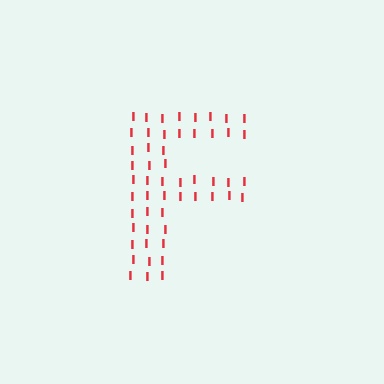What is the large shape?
The large shape is the letter F.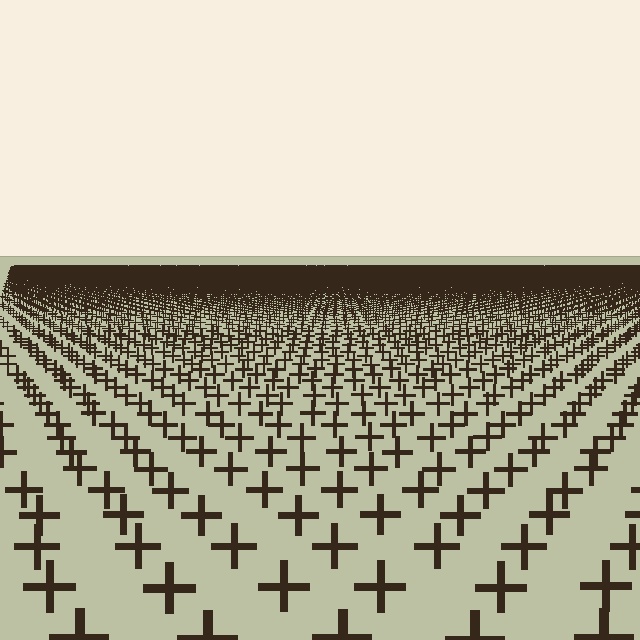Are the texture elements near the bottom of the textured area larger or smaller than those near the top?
Larger. Near the bottom, elements are closer to the viewer and appear at a bigger on-screen size.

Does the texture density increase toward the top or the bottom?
Density increases toward the top.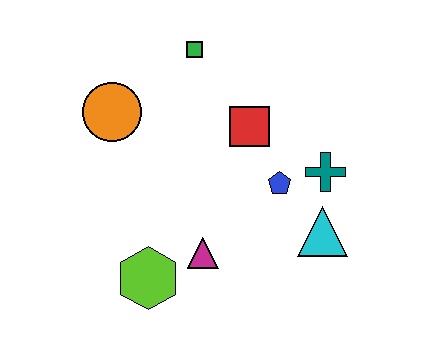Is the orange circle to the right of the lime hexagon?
No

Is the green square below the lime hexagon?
No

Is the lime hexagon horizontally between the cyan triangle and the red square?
No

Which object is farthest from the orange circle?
The cyan triangle is farthest from the orange circle.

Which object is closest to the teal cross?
The blue pentagon is closest to the teal cross.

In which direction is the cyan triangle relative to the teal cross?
The cyan triangle is below the teal cross.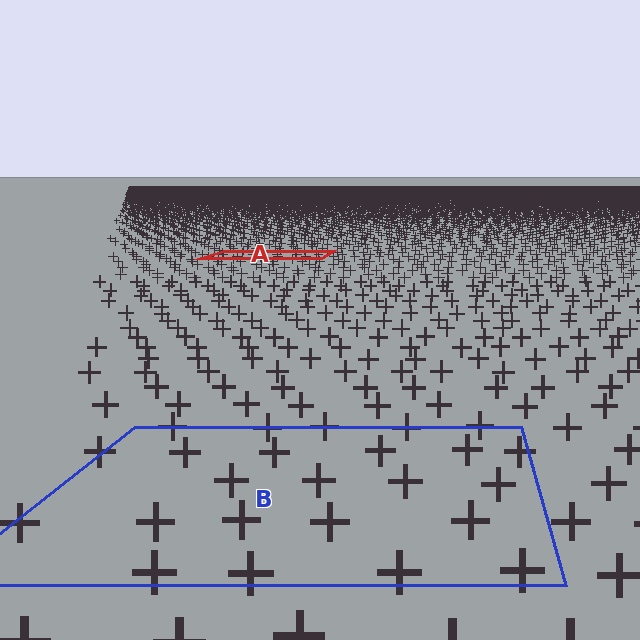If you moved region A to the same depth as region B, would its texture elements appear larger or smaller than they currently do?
They would appear larger. At a closer depth, the same texture elements are projected at a bigger on-screen size.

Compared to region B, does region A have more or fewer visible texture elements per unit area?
Region A has more texture elements per unit area — they are packed more densely because it is farther away.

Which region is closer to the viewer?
Region B is closer. The texture elements there are larger and more spread out.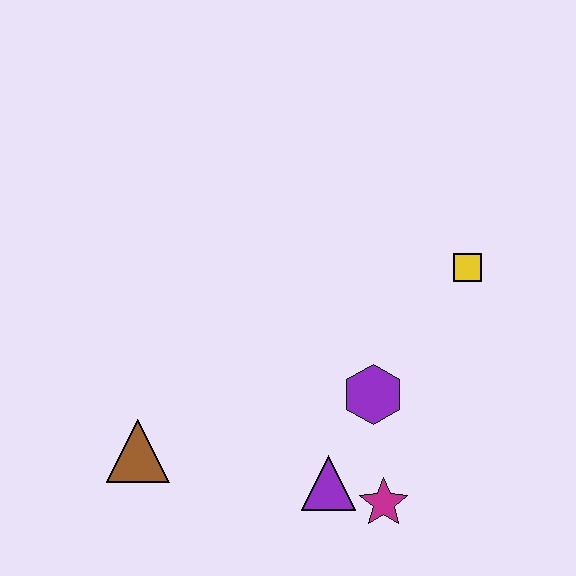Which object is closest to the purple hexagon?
The purple triangle is closest to the purple hexagon.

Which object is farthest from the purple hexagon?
The brown triangle is farthest from the purple hexagon.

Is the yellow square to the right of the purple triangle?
Yes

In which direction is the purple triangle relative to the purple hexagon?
The purple triangle is below the purple hexagon.